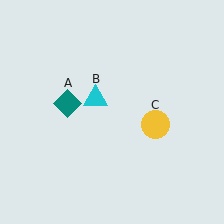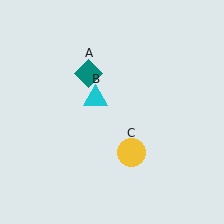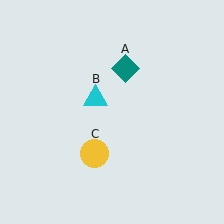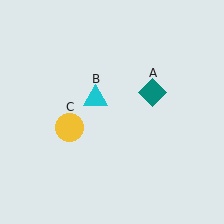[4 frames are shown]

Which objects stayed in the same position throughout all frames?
Cyan triangle (object B) remained stationary.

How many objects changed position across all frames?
2 objects changed position: teal diamond (object A), yellow circle (object C).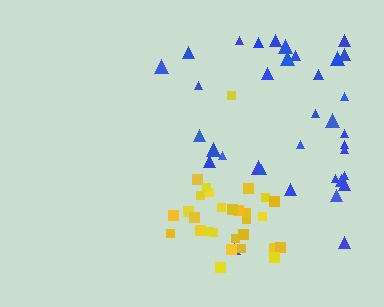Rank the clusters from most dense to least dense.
yellow, blue.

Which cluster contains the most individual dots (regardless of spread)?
Blue (35).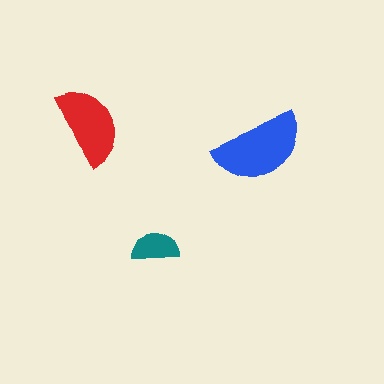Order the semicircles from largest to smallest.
the blue one, the red one, the teal one.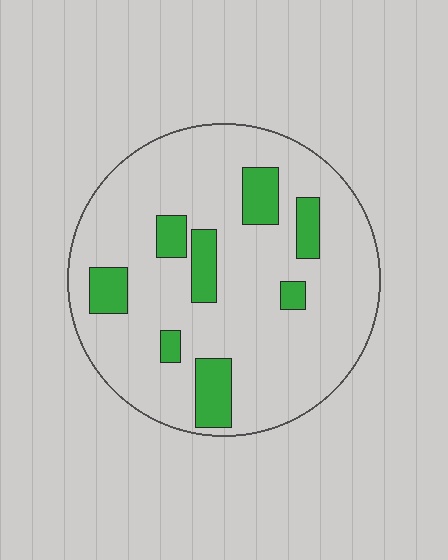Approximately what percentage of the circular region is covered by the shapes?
Approximately 15%.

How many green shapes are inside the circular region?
8.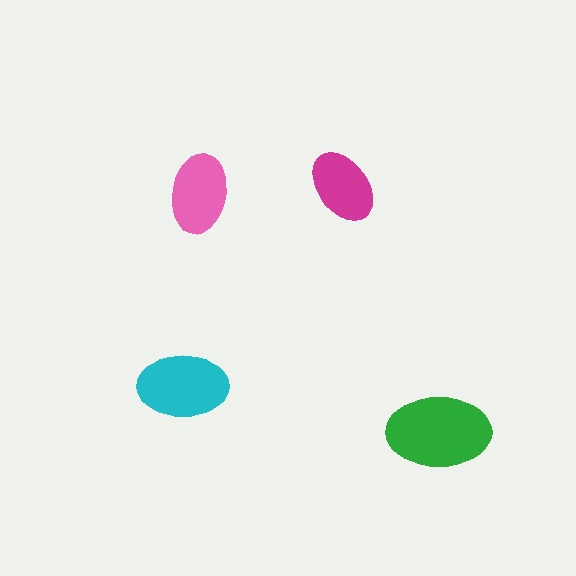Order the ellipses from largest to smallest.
the green one, the cyan one, the pink one, the magenta one.